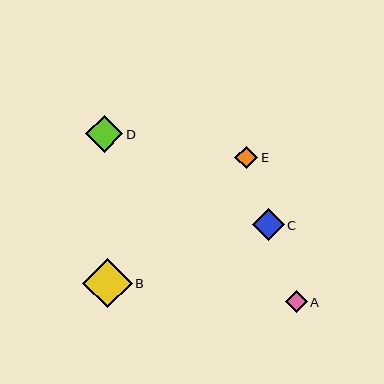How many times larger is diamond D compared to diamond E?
Diamond D is approximately 1.6 times the size of diamond E.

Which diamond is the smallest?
Diamond A is the smallest with a size of approximately 22 pixels.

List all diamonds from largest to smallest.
From largest to smallest: B, D, C, E, A.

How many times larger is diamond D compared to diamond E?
Diamond D is approximately 1.6 times the size of diamond E.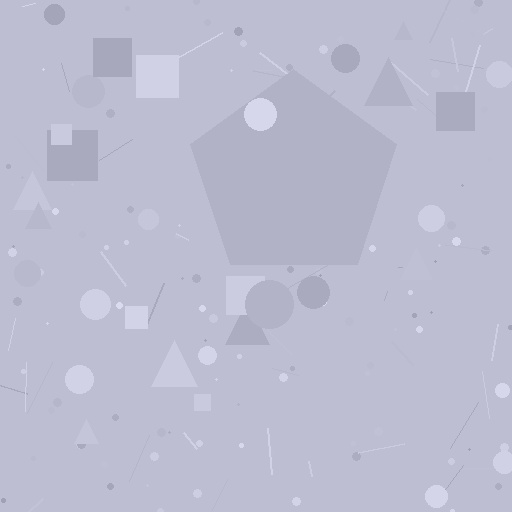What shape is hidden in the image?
A pentagon is hidden in the image.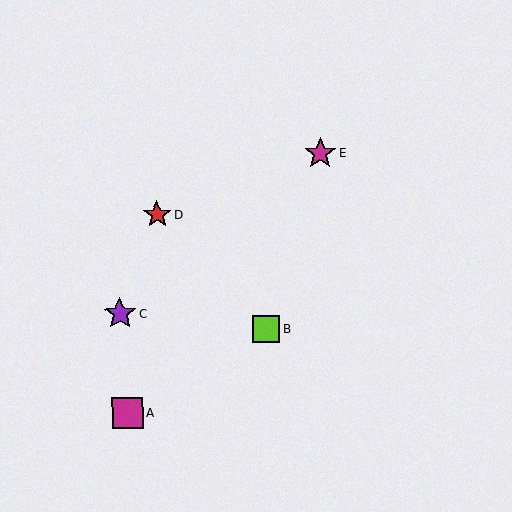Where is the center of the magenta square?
The center of the magenta square is at (127, 413).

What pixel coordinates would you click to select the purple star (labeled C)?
Click at (120, 314) to select the purple star C.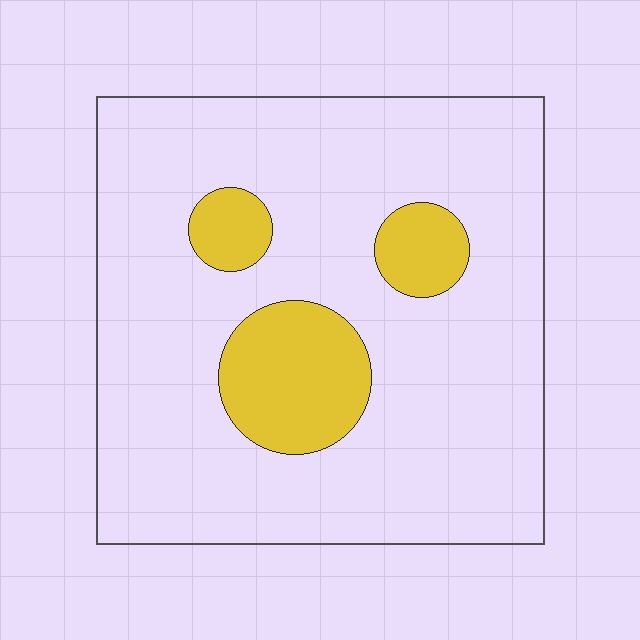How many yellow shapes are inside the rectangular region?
3.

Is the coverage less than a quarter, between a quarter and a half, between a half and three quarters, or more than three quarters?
Less than a quarter.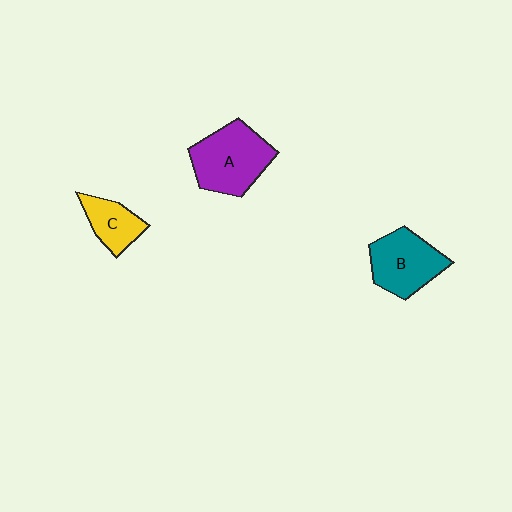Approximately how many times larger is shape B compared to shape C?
Approximately 1.6 times.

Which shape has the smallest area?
Shape C (yellow).